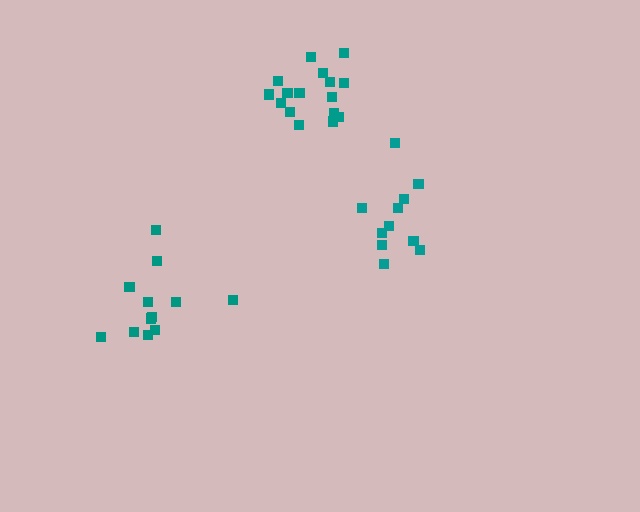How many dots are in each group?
Group 1: 12 dots, Group 2: 11 dots, Group 3: 16 dots (39 total).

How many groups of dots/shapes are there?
There are 3 groups.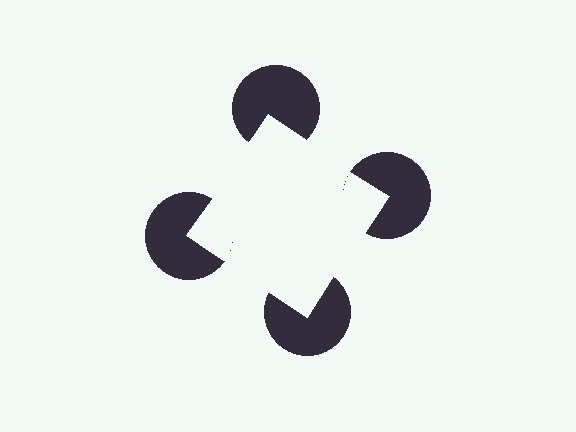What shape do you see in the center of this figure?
An illusory square — its edges are inferred from the aligned wedge cuts in the pac-man discs, not physically drawn.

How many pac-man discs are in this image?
There are 4 — one at each vertex of the illusory square.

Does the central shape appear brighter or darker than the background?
It typically appears slightly brighter than the background, even though no actual brightness change is drawn.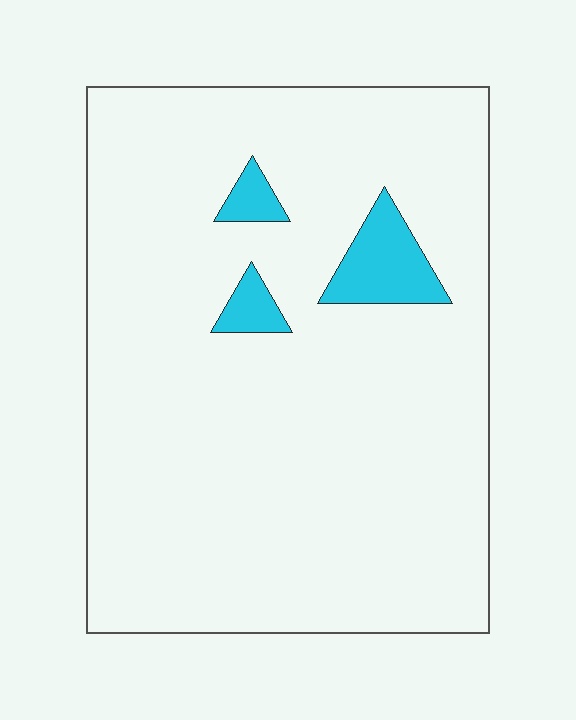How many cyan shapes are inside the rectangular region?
3.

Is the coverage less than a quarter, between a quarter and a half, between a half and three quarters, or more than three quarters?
Less than a quarter.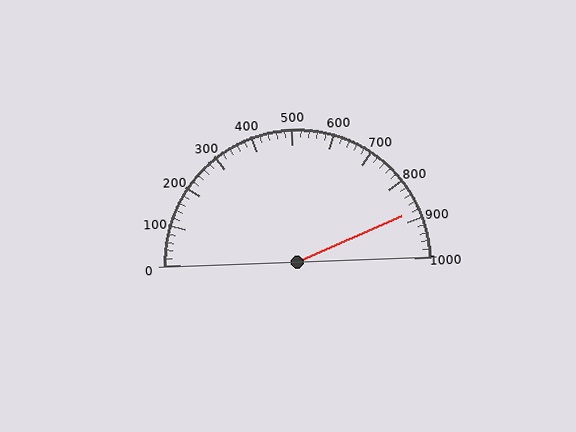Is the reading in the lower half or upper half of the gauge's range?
The reading is in the upper half of the range (0 to 1000).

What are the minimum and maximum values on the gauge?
The gauge ranges from 0 to 1000.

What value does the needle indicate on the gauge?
The needle indicates approximately 880.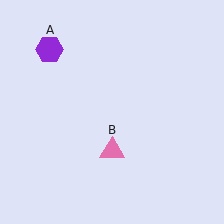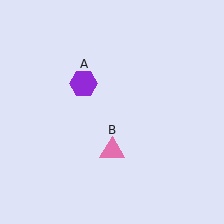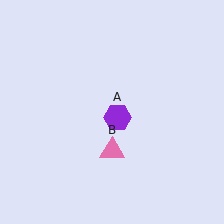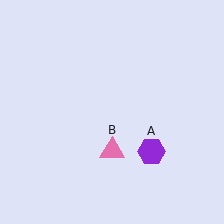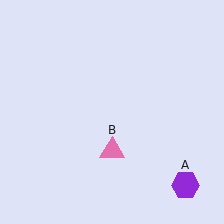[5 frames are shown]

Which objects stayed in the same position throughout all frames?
Pink triangle (object B) remained stationary.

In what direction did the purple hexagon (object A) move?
The purple hexagon (object A) moved down and to the right.